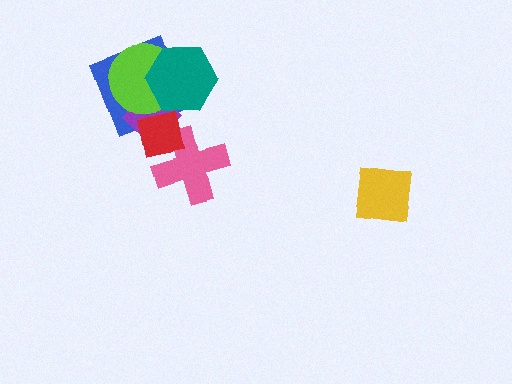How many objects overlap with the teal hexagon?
3 objects overlap with the teal hexagon.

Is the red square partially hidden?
No, no other shape covers it.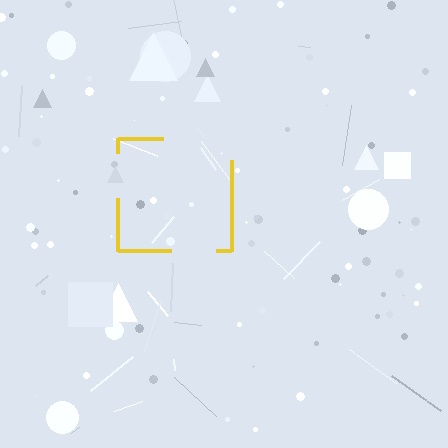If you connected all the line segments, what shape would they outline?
They would outline a square.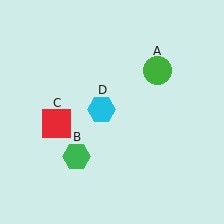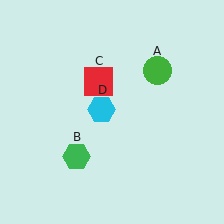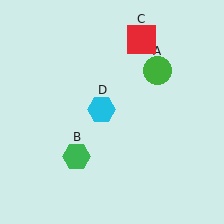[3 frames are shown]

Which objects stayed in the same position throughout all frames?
Green circle (object A) and green hexagon (object B) and cyan hexagon (object D) remained stationary.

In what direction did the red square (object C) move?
The red square (object C) moved up and to the right.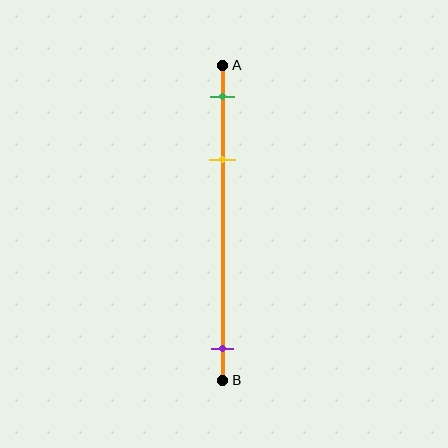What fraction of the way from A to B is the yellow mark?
The yellow mark is approximately 30% (0.3) of the way from A to B.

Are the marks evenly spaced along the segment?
No, the marks are not evenly spaced.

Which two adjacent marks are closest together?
The green and yellow marks are the closest adjacent pair.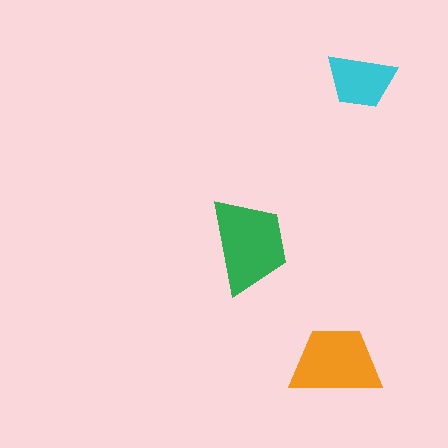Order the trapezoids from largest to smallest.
the green one, the orange one, the cyan one.